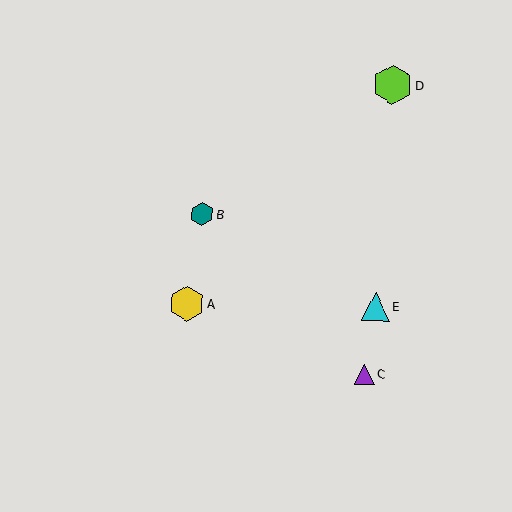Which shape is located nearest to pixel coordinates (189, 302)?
The yellow hexagon (labeled A) at (187, 304) is nearest to that location.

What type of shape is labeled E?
Shape E is a cyan triangle.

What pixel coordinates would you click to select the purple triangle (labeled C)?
Click at (364, 374) to select the purple triangle C.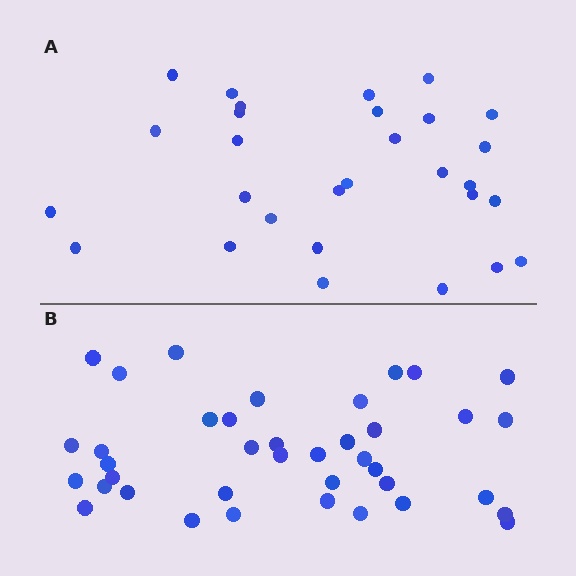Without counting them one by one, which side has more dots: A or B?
Region B (the bottom region) has more dots.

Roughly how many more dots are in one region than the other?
Region B has roughly 10 or so more dots than region A.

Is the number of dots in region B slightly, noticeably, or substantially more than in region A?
Region B has noticeably more, but not dramatically so. The ratio is roughly 1.3 to 1.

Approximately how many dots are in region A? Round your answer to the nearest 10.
About 30 dots. (The exact count is 29, which rounds to 30.)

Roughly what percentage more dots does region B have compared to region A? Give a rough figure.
About 35% more.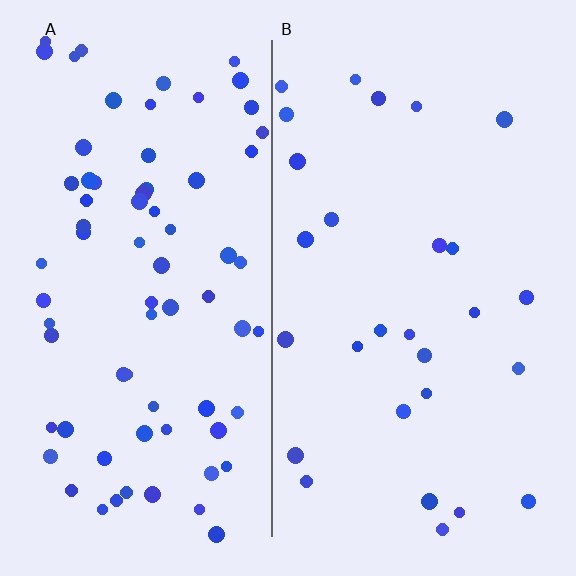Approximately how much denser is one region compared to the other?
Approximately 2.6× — region A over region B.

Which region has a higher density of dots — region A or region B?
A (the left).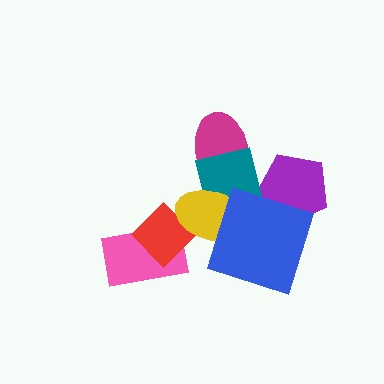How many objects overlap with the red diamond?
2 objects overlap with the red diamond.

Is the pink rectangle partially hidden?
Yes, it is partially covered by another shape.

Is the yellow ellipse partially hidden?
Yes, it is partially covered by another shape.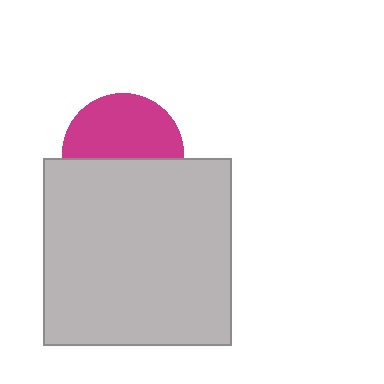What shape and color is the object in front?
The object in front is a light gray square.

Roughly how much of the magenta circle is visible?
About half of it is visible (roughly 54%).